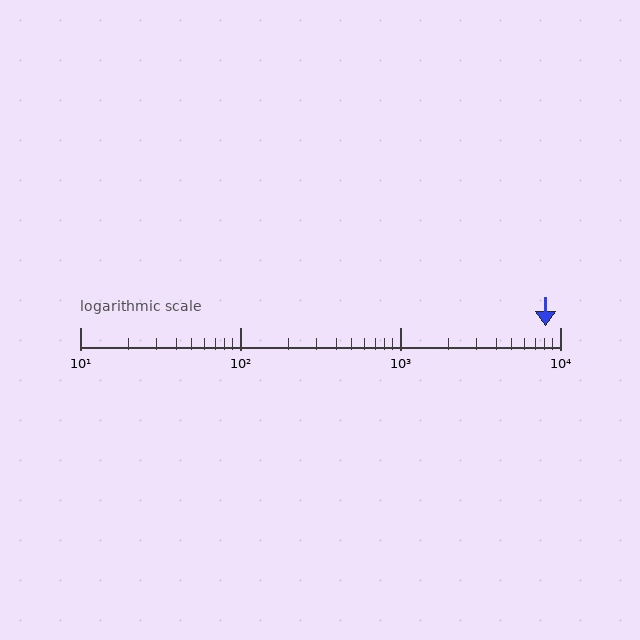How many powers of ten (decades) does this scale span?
The scale spans 3 decades, from 10 to 10000.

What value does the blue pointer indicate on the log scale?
The pointer indicates approximately 8100.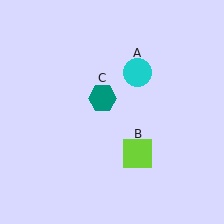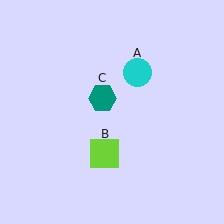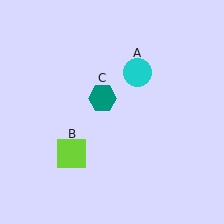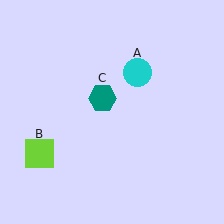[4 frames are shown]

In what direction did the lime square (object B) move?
The lime square (object B) moved left.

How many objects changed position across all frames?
1 object changed position: lime square (object B).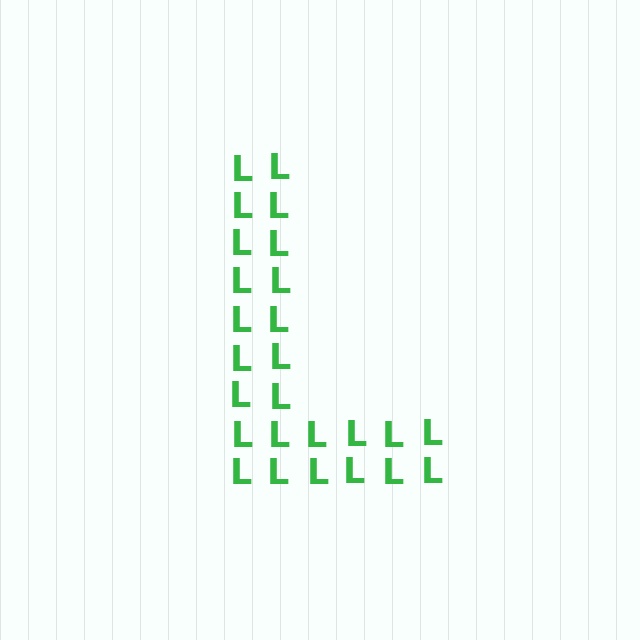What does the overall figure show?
The overall figure shows the letter L.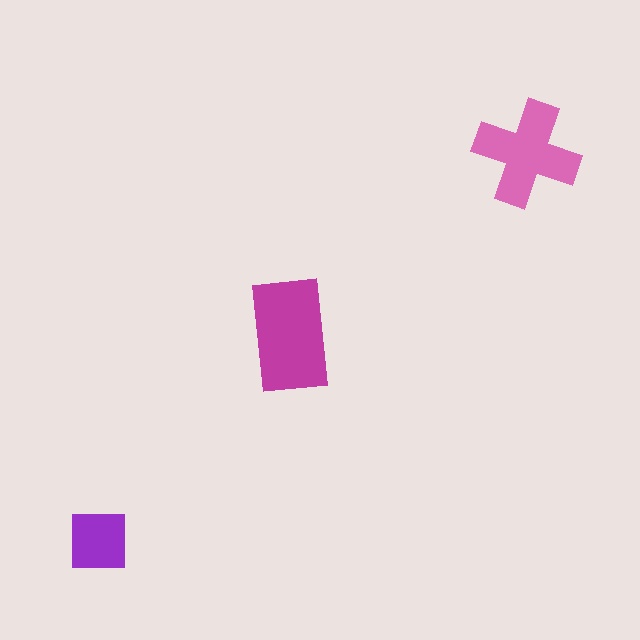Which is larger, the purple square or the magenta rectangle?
The magenta rectangle.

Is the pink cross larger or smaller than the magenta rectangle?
Smaller.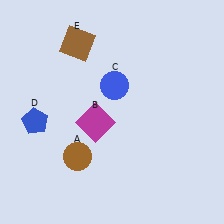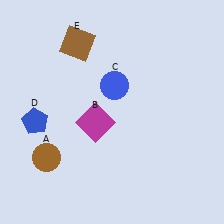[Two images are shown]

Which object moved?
The brown circle (A) moved left.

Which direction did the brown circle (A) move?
The brown circle (A) moved left.